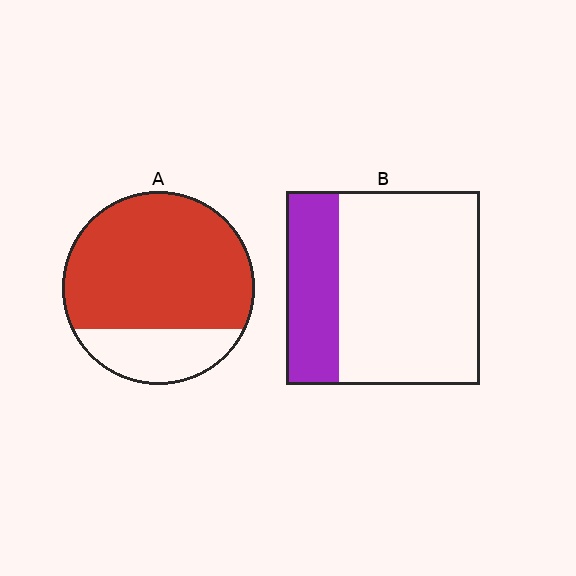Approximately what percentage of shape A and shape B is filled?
A is approximately 75% and B is approximately 25%.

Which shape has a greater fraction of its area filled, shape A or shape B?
Shape A.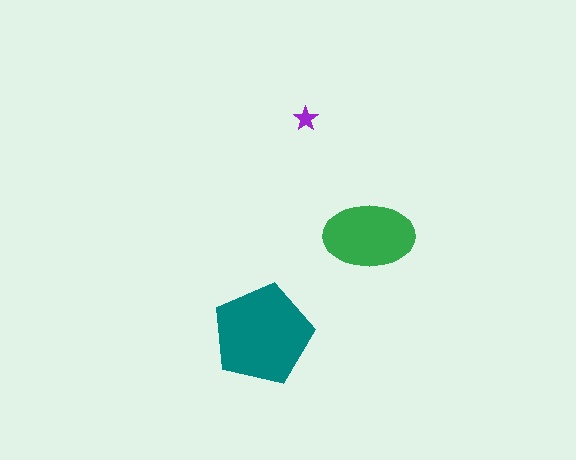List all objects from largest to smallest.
The teal pentagon, the green ellipse, the purple star.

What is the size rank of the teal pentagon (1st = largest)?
1st.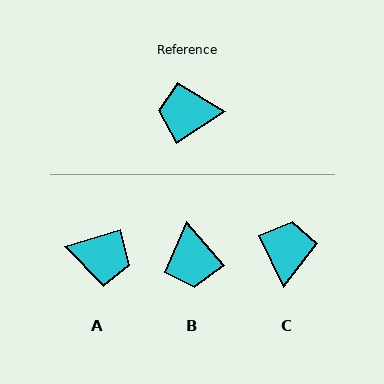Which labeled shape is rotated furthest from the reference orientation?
A, about 165 degrees away.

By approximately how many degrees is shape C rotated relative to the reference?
Approximately 97 degrees clockwise.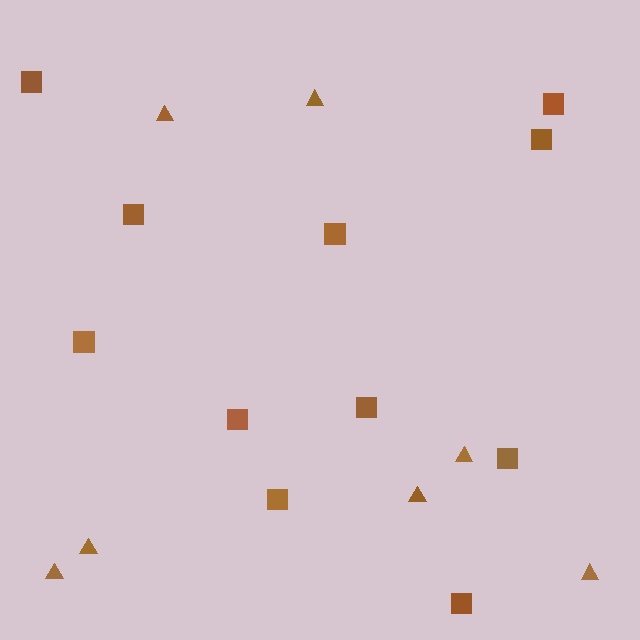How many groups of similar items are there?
There are 2 groups: one group of squares (11) and one group of triangles (7).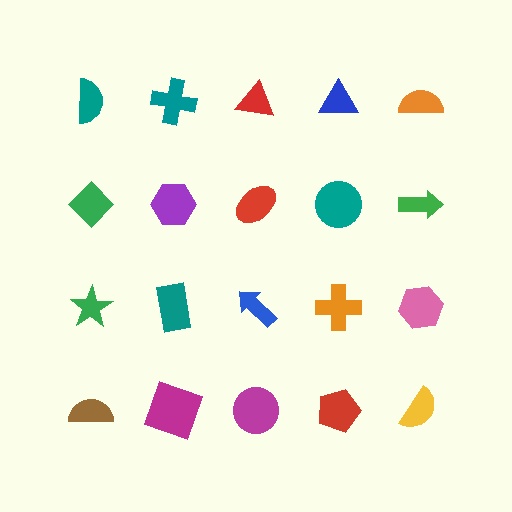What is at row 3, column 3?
A blue arrow.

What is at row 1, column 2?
A teal cross.